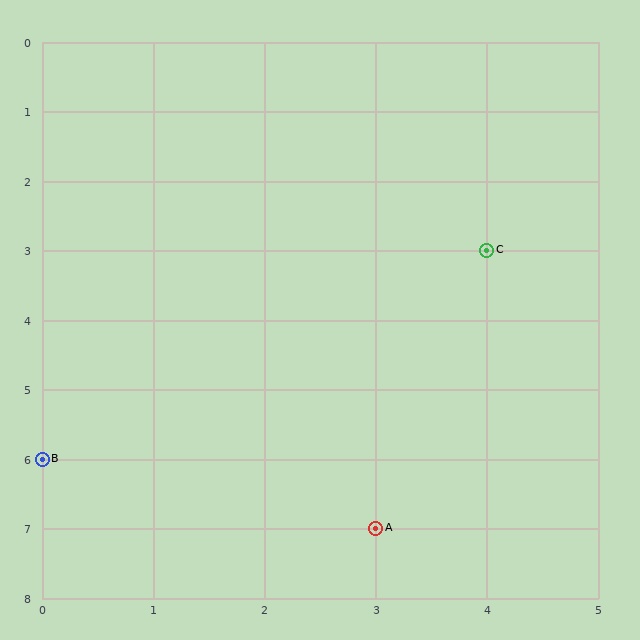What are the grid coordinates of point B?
Point B is at grid coordinates (0, 6).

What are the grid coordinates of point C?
Point C is at grid coordinates (4, 3).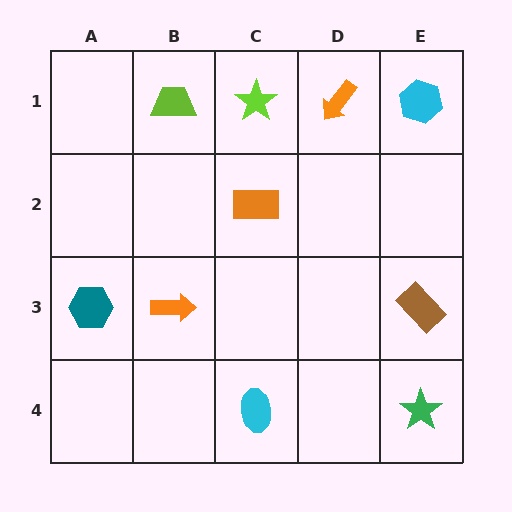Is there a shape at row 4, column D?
No, that cell is empty.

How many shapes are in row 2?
1 shape.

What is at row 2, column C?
An orange rectangle.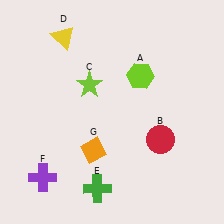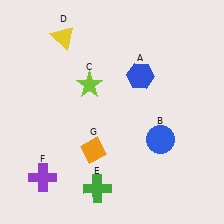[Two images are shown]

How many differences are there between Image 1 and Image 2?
There are 2 differences between the two images.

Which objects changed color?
A changed from lime to blue. B changed from red to blue.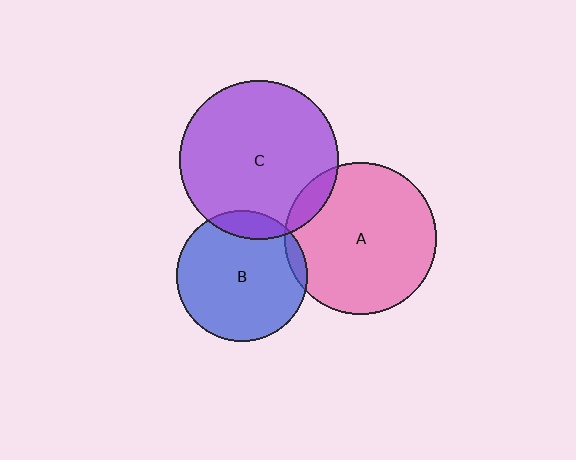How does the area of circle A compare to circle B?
Approximately 1.3 times.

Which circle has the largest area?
Circle C (purple).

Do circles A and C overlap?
Yes.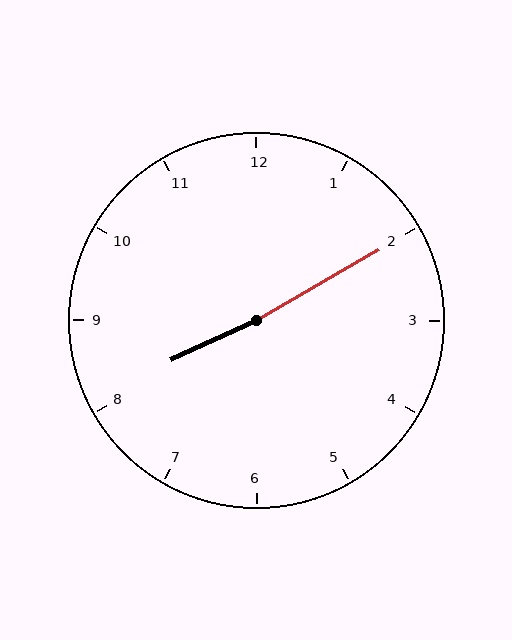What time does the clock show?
8:10.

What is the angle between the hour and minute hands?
Approximately 175 degrees.